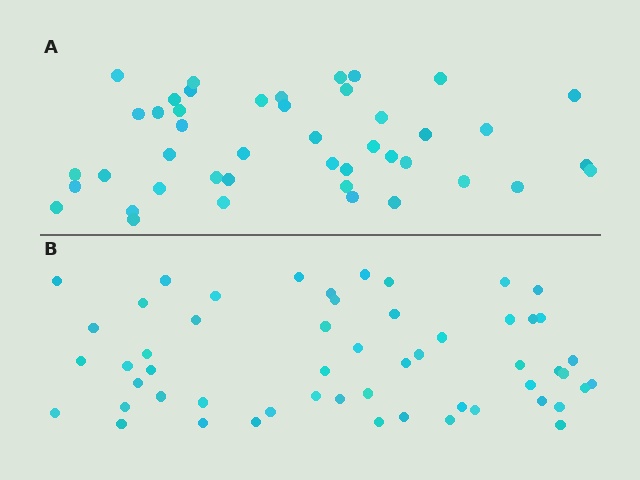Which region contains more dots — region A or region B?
Region B (the bottom region) has more dots.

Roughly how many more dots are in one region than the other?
Region B has roughly 10 or so more dots than region A.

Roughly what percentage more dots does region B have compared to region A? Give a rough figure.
About 25% more.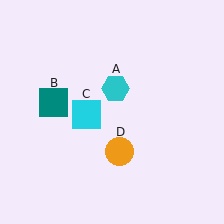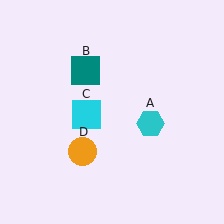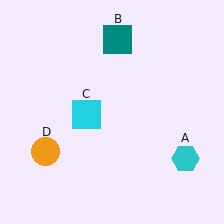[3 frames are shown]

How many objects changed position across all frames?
3 objects changed position: cyan hexagon (object A), teal square (object B), orange circle (object D).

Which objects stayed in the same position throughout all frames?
Cyan square (object C) remained stationary.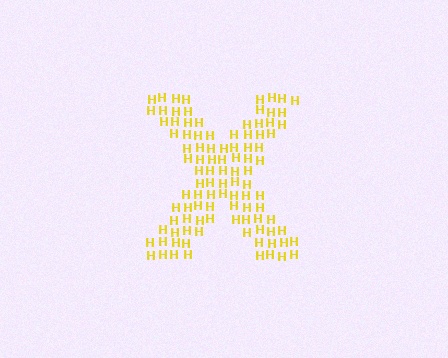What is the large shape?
The large shape is the letter X.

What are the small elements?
The small elements are letter H's.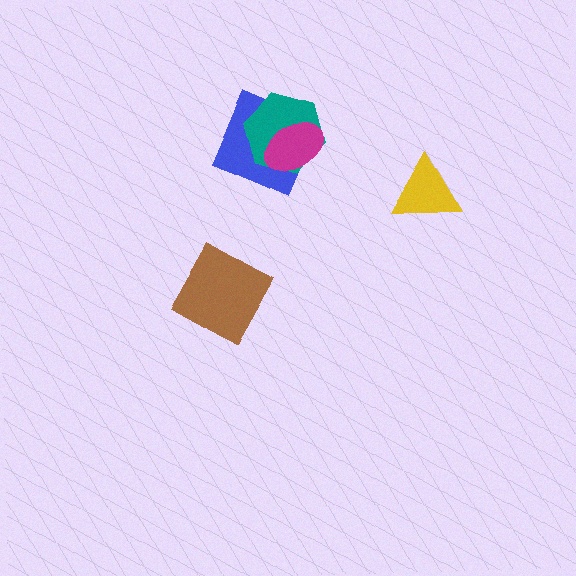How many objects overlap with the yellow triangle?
0 objects overlap with the yellow triangle.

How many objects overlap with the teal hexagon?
2 objects overlap with the teal hexagon.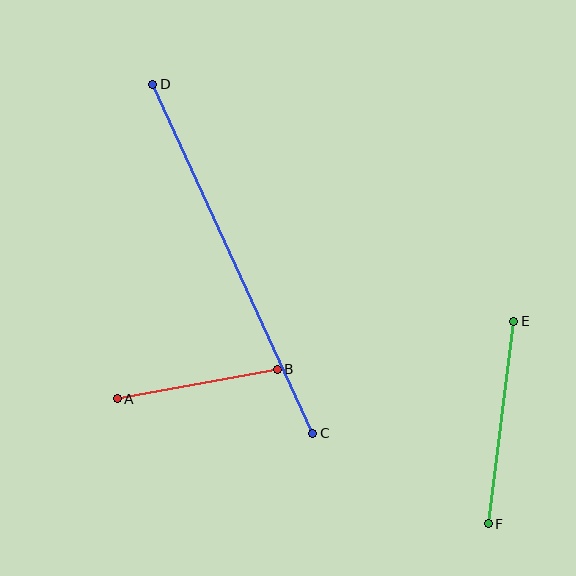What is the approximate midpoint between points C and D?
The midpoint is at approximately (233, 259) pixels.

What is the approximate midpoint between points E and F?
The midpoint is at approximately (501, 423) pixels.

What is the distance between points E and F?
The distance is approximately 204 pixels.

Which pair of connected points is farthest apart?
Points C and D are farthest apart.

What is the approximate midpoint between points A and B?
The midpoint is at approximately (197, 384) pixels.